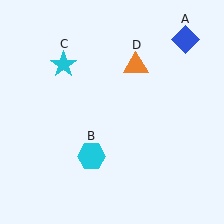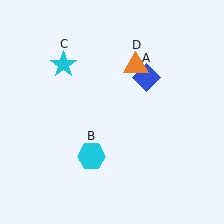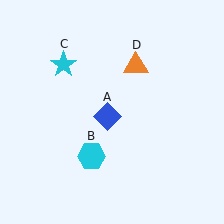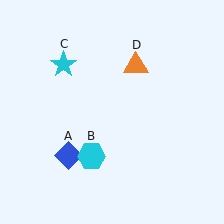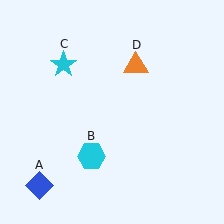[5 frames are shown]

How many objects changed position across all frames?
1 object changed position: blue diamond (object A).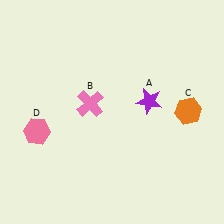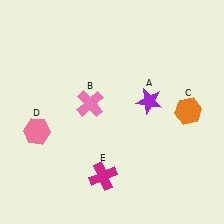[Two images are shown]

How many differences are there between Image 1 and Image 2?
There is 1 difference between the two images.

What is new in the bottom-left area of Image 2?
A magenta cross (E) was added in the bottom-left area of Image 2.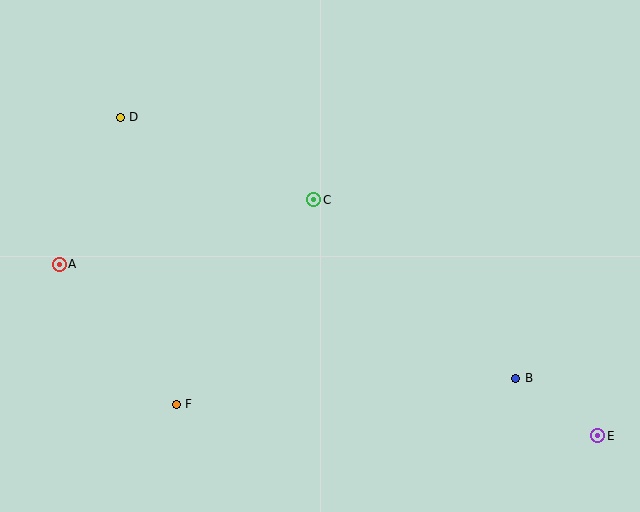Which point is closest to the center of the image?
Point C at (314, 200) is closest to the center.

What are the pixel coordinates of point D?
Point D is at (120, 117).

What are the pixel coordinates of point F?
Point F is at (176, 404).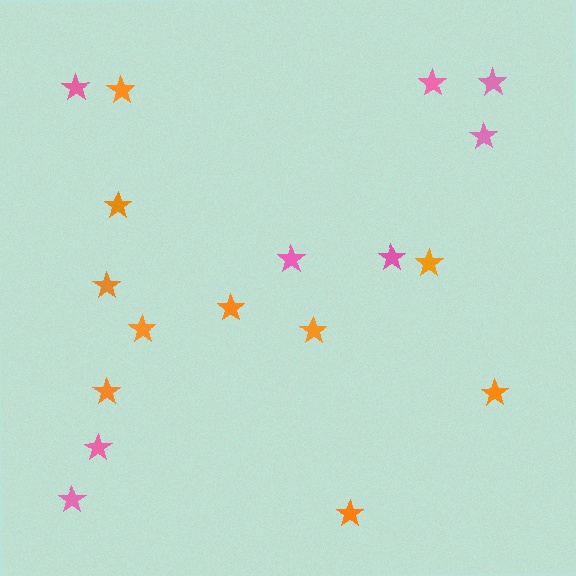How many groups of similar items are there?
There are 2 groups: one group of pink stars (8) and one group of orange stars (10).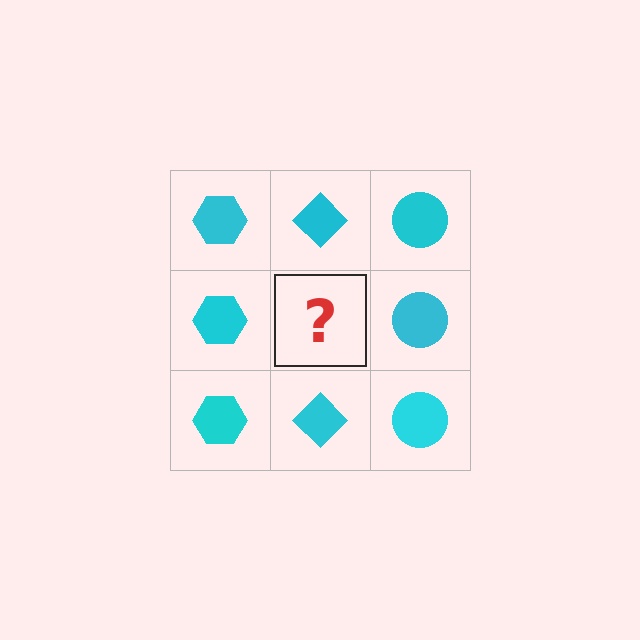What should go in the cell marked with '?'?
The missing cell should contain a cyan diamond.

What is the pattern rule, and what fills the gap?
The rule is that each column has a consistent shape. The gap should be filled with a cyan diamond.